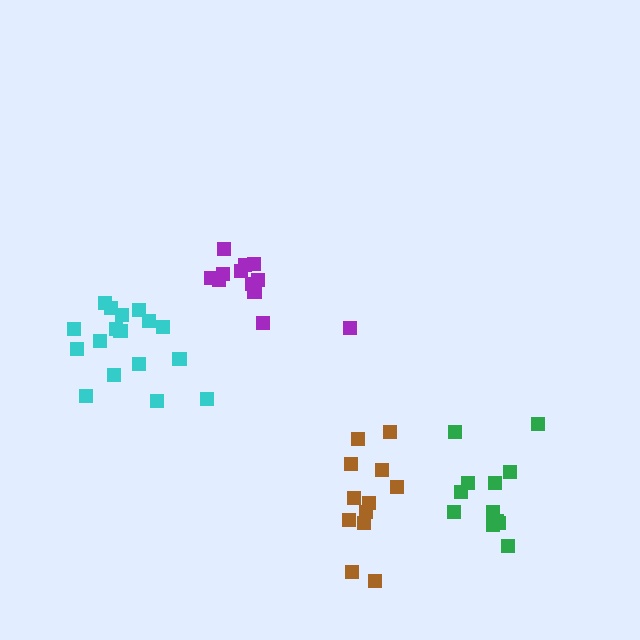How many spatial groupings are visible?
There are 4 spatial groupings.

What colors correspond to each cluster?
The clusters are colored: purple, brown, cyan, green.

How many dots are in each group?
Group 1: 12 dots, Group 2: 12 dots, Group 3: 17 dots, Group 4: 12 dots (53 total).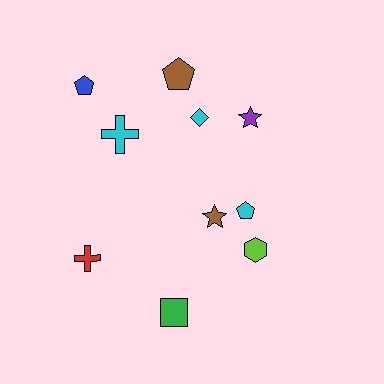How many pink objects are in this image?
There are no pink objects.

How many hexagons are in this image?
There is 1 hexagon.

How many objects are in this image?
There are 10 objects.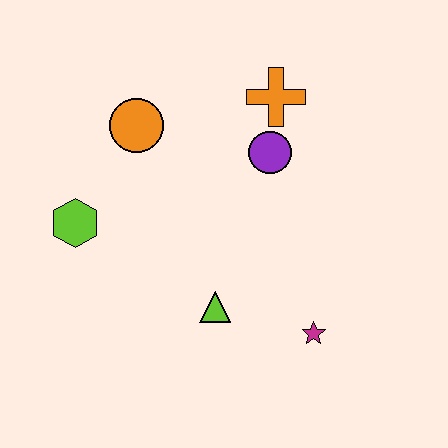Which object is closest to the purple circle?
The orange cross is closest to the purple circle.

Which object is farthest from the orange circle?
The magenta star is farthest from the orange circle.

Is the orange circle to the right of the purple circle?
No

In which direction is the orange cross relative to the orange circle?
The orange cross is to the right of the orange circle.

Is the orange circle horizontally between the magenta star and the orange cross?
No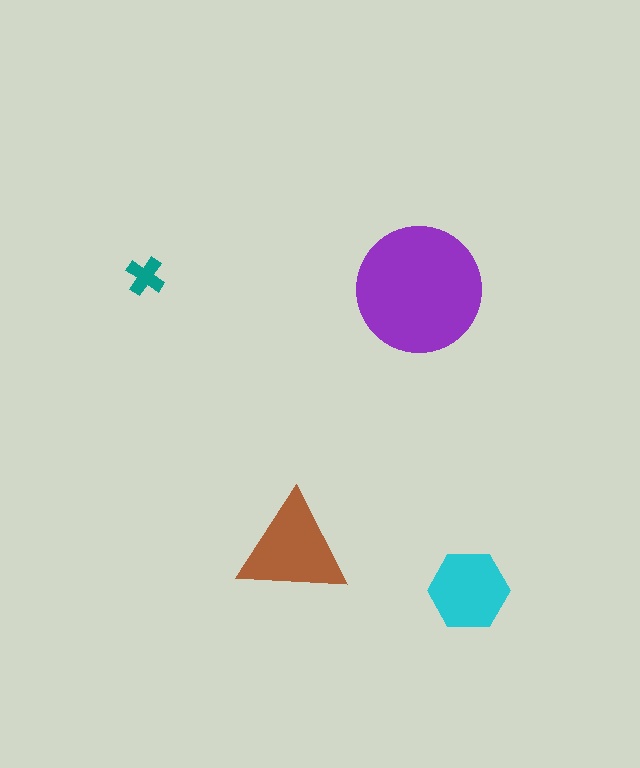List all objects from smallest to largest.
The teal cross, the cyan hexagon, the brown triangle, the purple circle.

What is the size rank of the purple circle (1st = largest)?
1st.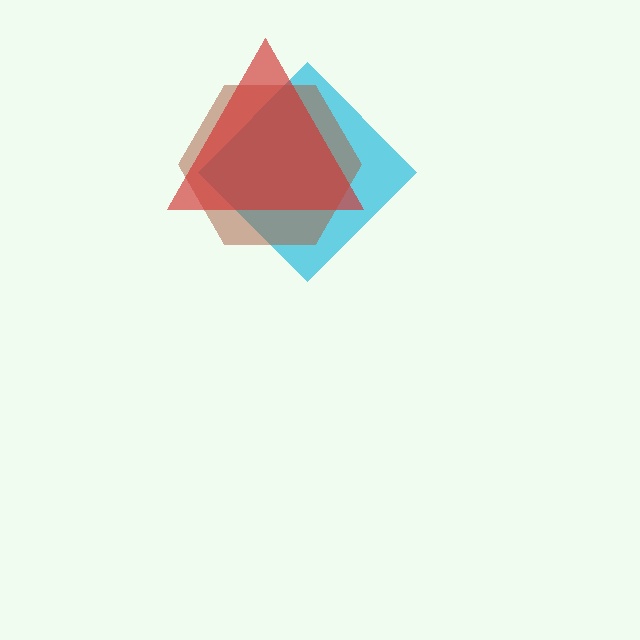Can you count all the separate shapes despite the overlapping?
Yes, there are 3 separate shapes.